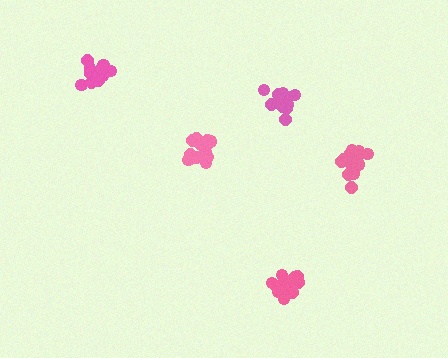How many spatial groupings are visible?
There are 5 spatial groupings.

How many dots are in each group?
Group 1: 14 dots, Group 2: 18 dots, Group 3: 12 dots, Group 4: 13 dots, Group 5: 17 dots (74 total).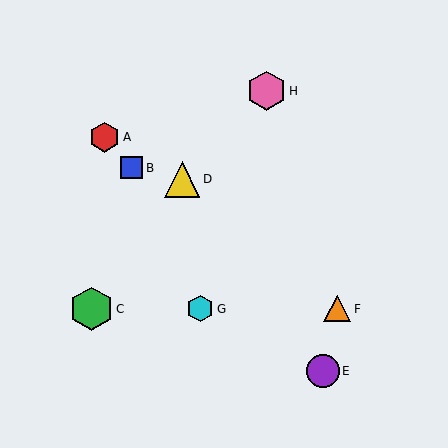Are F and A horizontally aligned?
No, F is at y≈309 and A is at y≈137.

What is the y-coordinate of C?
Object C is at y≈309.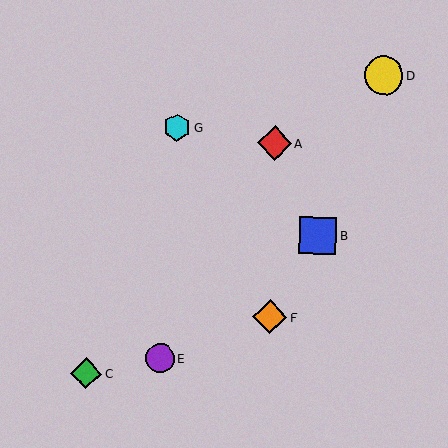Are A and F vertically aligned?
Yes, both are at x≈275.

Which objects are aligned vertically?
Objects A, F are aligned vertically.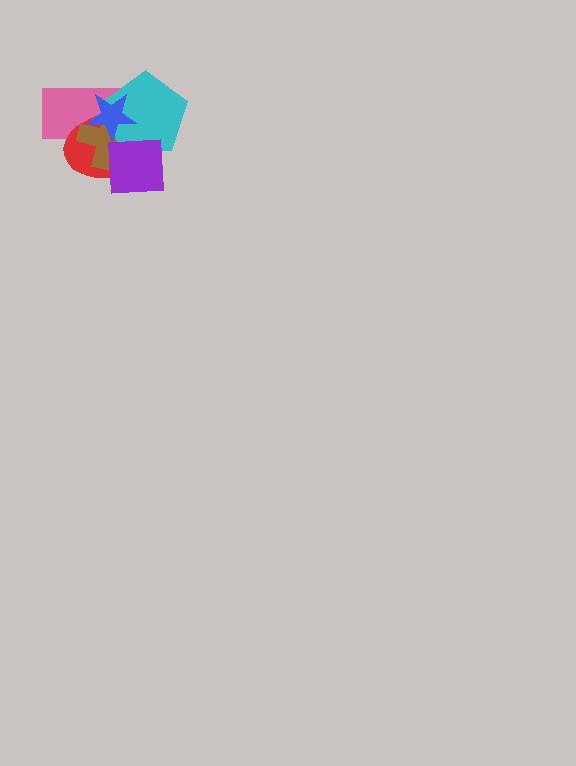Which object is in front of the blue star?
The purple square is in front of the blue star.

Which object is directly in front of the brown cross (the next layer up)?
The cyan pentagon is directly in front of the brown cross.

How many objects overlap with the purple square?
4 objects overlap with the purple square.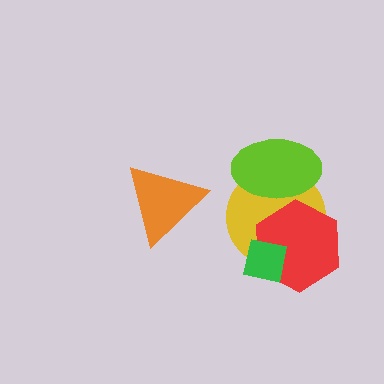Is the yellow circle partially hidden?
Yes, it is partially covered by another shape.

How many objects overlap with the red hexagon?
3 objects overlap with the red hexagon.